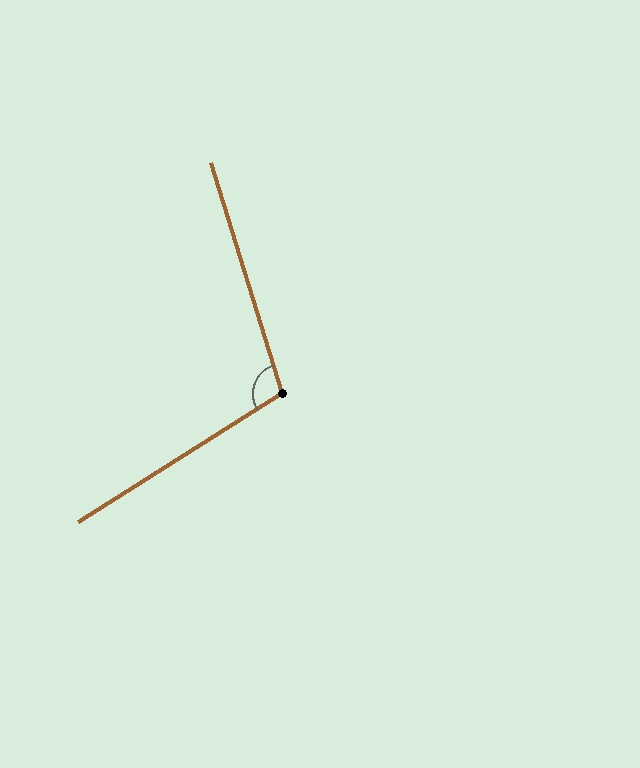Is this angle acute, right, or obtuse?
It is obtuse.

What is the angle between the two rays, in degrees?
Approximately 105 degrees.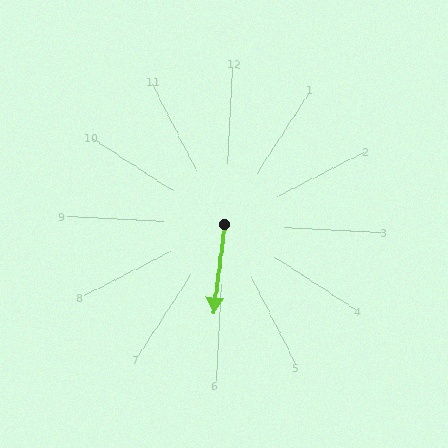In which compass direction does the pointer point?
South.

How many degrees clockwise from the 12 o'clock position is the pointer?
Approximately 184 degrees.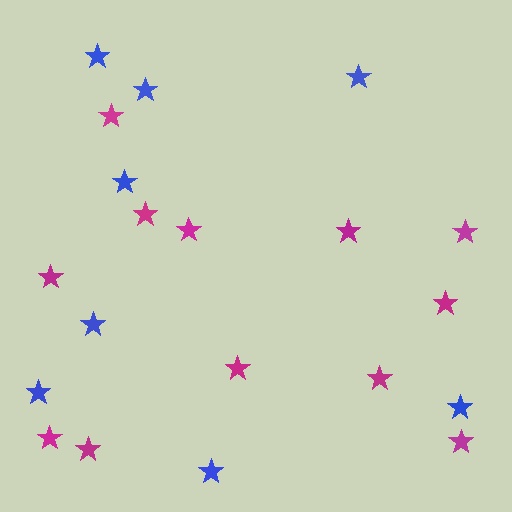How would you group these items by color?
There are 2 groups: one group of blue stars (8) and one group of magenta stars (12).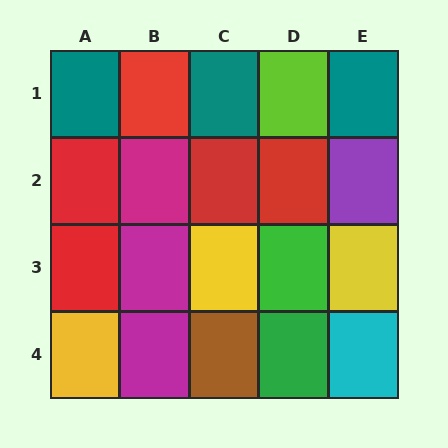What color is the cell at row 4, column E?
Cyan.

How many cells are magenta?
3 cells are magenta.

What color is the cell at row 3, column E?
Yellow.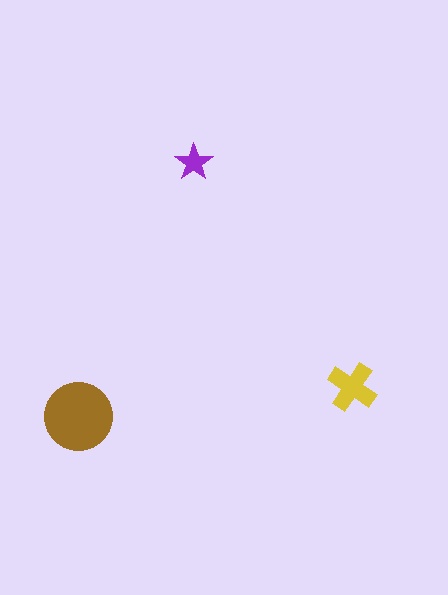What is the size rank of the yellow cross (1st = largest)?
2nd.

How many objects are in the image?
There are 3 objects in the image.